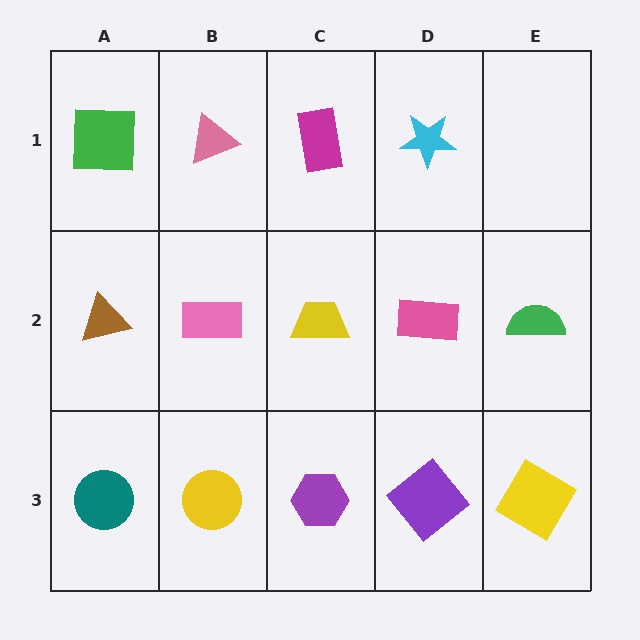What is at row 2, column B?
A pink rectangle.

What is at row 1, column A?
A green square.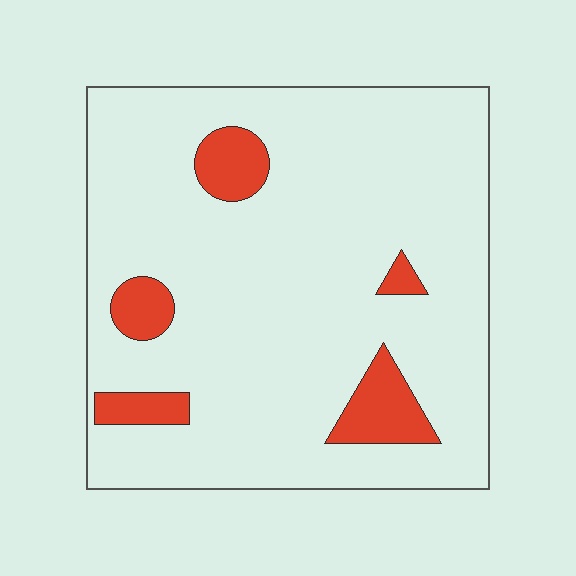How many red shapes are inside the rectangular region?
5.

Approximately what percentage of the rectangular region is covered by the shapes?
Approximately 10%.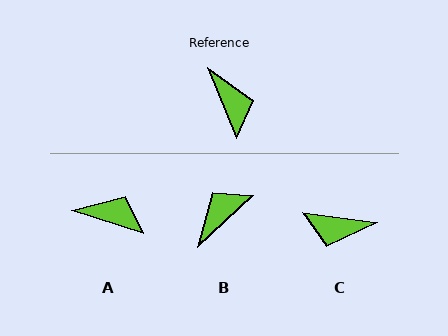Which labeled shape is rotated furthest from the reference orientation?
C, about 120 degrees away.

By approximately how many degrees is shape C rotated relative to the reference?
Approximately 120 degrees clockwise.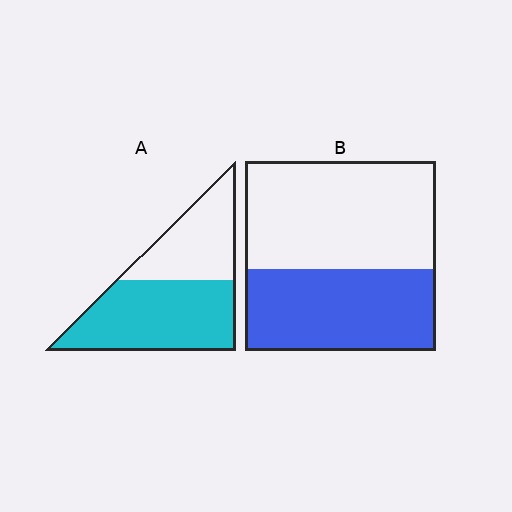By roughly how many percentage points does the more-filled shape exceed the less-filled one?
By roughly 20 percentage points (A over B).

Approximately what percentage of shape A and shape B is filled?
A is approximately 60% and B is approximately 45%.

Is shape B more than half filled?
No.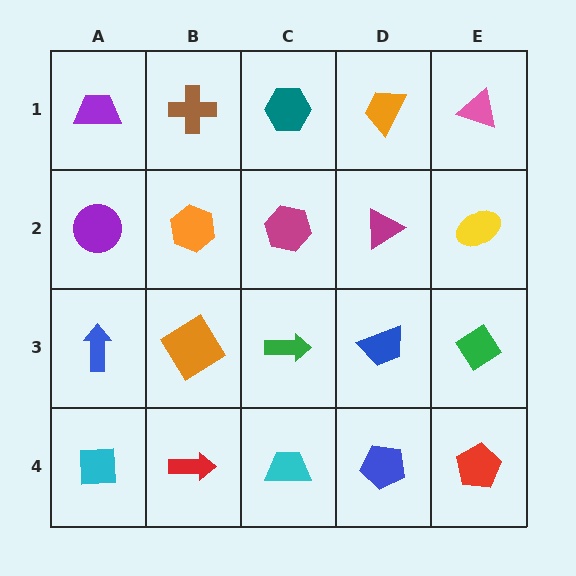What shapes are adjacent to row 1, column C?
A magenta hexagon (row 2, column C), a brown cross (row 1, column B), an orange trapezoid (row 1, column D).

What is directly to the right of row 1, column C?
An orange trapezoid.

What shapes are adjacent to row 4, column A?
A blue arrow (row 3, column A), a red arrow (row 4, column B).